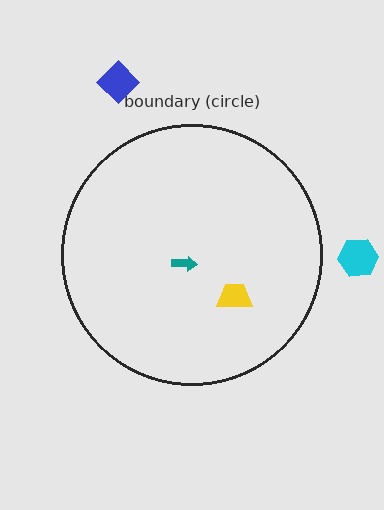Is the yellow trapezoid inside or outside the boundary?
Inside.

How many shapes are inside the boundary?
2 inside, 2 outside.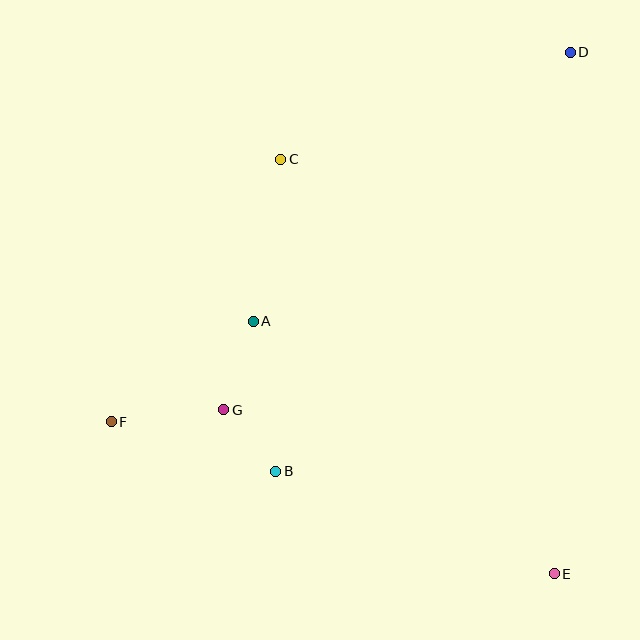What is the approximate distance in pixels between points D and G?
The distance between D and G is approximately 498 pixels.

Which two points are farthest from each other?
Points D and F are farthest from each other.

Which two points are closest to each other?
Points B and G are closest to each other.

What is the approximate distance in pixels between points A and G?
The distance between A and G is approximately 93 pixels.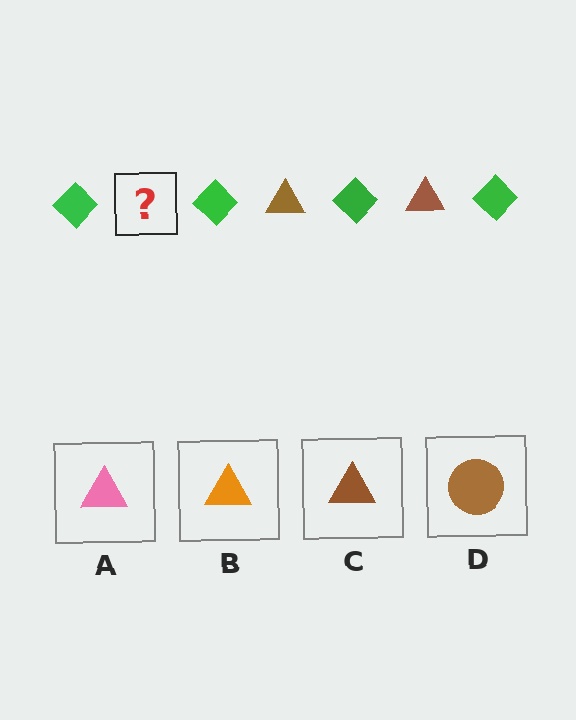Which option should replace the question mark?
Option C.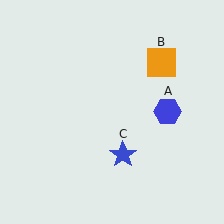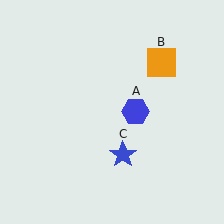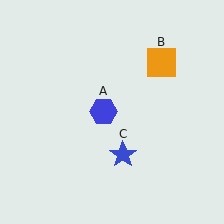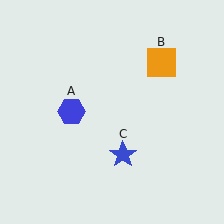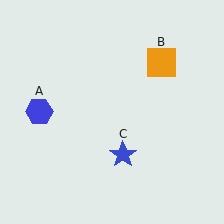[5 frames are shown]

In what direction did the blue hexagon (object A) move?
The blue hexagon (object A) moved left.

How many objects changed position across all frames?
1 object changed position: blue hexagon (object A).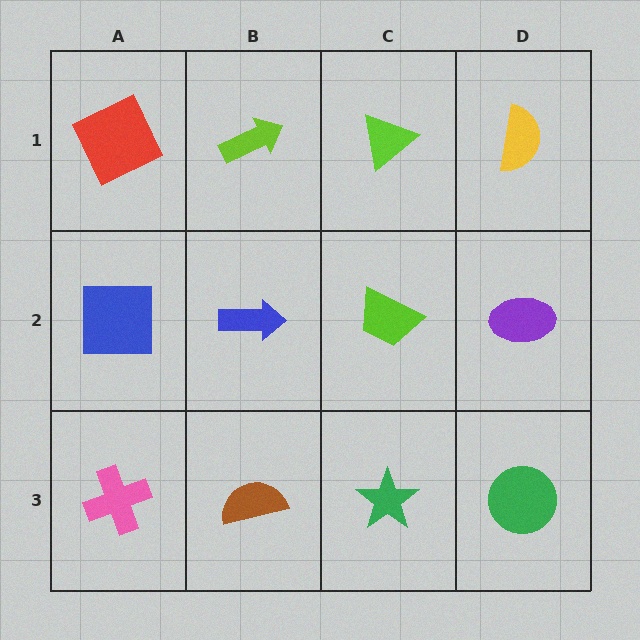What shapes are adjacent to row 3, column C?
A lime trapezoid (row 2, column C), a brown semicircle (row 3, column B), a green circle (row 3, column D).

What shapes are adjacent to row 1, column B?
A blue arrow (row 2, column B), a red square (row 1, column A), a lime triangle (row 1, column C).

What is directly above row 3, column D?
A purple ellipse.